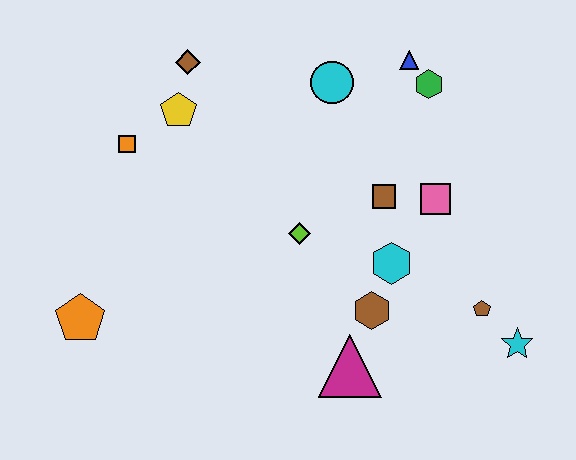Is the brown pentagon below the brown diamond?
Yes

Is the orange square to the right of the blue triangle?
No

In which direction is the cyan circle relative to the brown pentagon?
The cyan circle is above the brown pentagon.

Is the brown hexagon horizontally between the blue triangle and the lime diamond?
Yes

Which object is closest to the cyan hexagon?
The brown hexagon is closest to the cyan hexagon.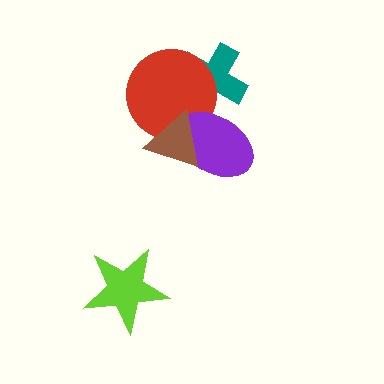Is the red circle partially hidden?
Yes, it is partially covered by another shape.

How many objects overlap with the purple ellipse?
3 objects overlap with the purple ellipse.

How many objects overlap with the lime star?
0 objects overlap with the lime star.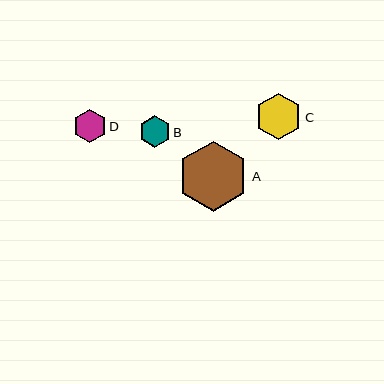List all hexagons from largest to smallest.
From largest to smallest: A, C, D, B.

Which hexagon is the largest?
Hexagon A is the largest with a size of approximately 70 pixels.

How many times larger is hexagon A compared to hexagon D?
Hexagon A is approximately 2.1 times the size of hexagon D.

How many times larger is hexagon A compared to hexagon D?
Hexagon A is approximately 2.1 times the size of hexagon D.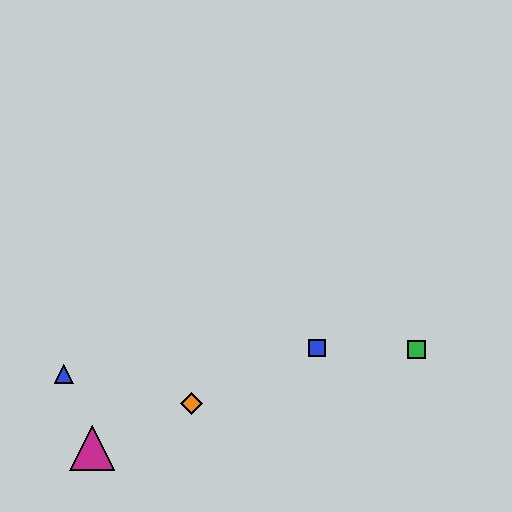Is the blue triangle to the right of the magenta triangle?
No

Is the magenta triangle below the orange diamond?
Yes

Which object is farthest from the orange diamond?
The green square is farthest from the orange diamond.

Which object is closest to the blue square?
The green square is closest to the blue square.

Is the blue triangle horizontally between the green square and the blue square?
No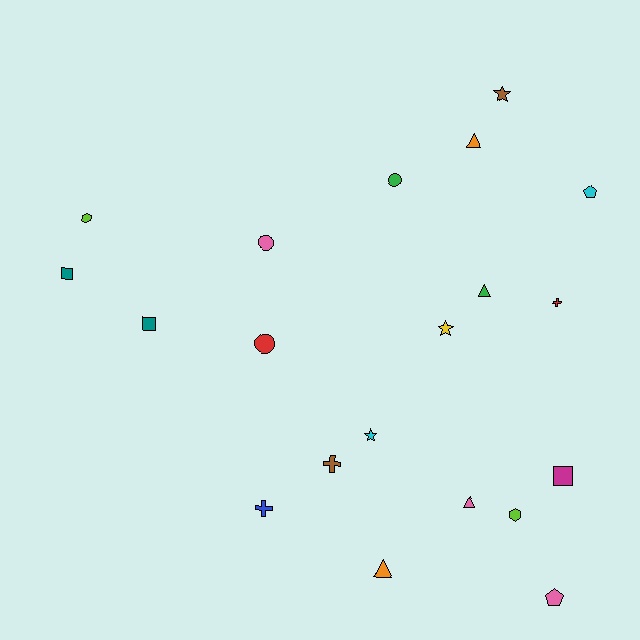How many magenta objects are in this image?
There is 1 magenta object.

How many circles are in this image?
There are 3 circles.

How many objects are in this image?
There are 20 objects.